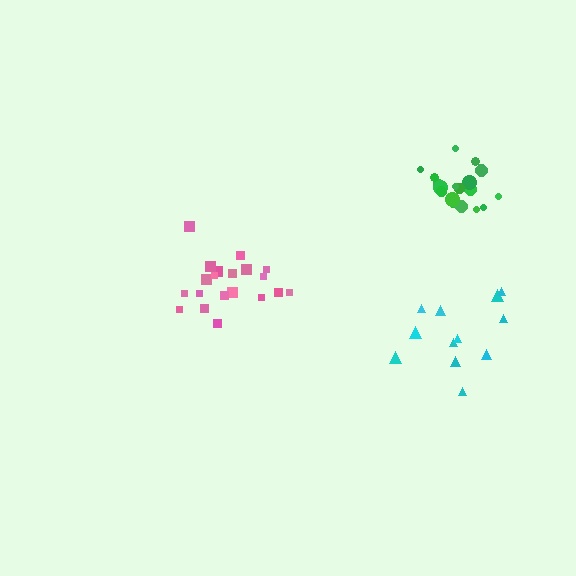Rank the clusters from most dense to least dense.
green, pink, cyan.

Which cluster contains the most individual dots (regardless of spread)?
Pink (20).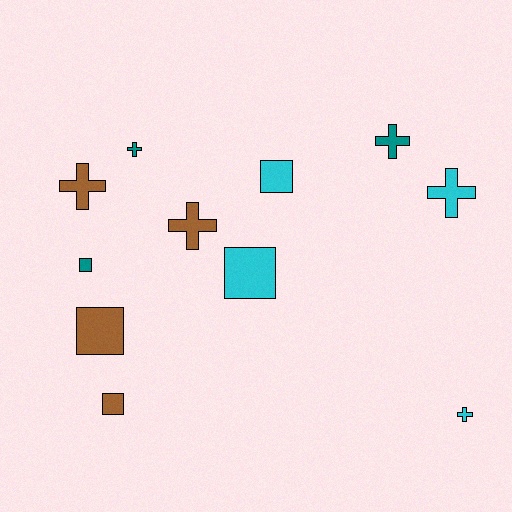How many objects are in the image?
There are 11 objects.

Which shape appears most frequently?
Cross, with 6 objects.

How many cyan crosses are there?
There are 2 cyan crosses.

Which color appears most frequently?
Cyan, with 4 objects.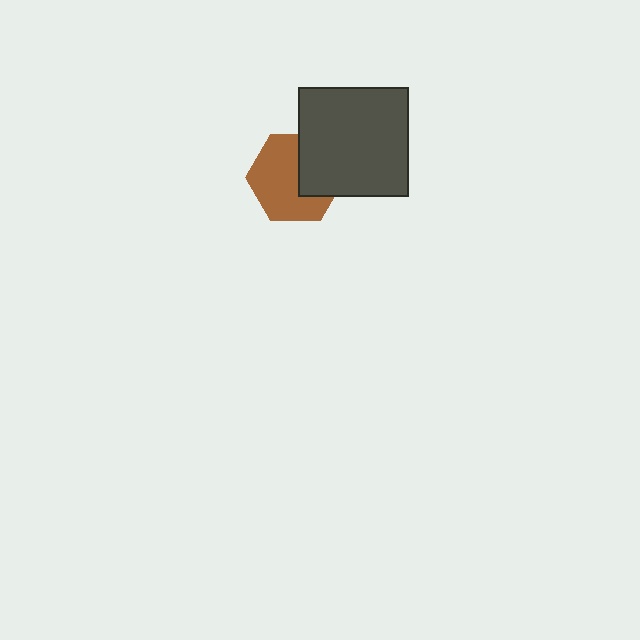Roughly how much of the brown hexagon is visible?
About half of it is visible (roughly 63%).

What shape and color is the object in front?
The object in front is a dark gray square.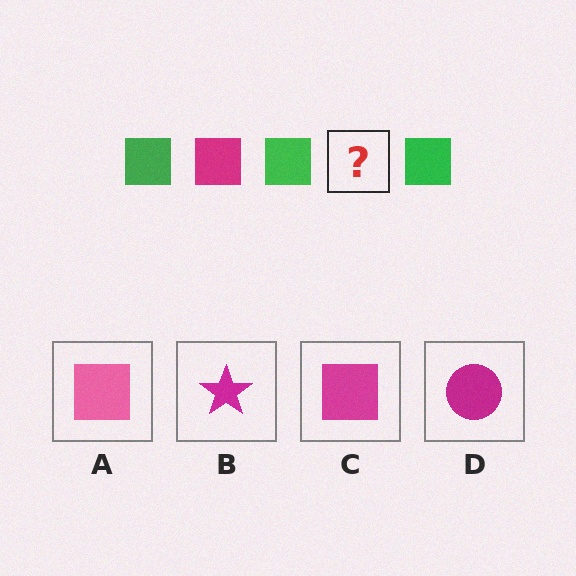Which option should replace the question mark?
Option C.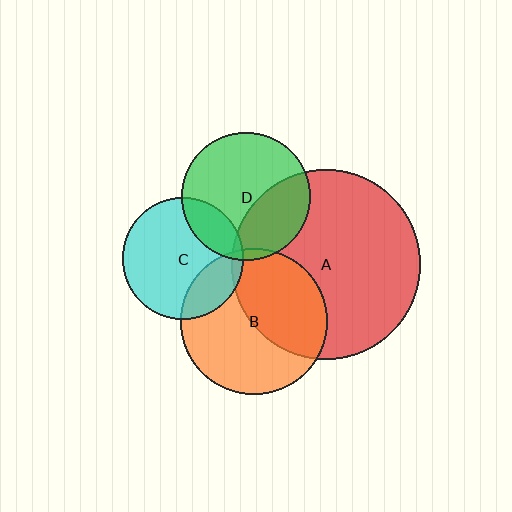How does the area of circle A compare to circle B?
Approximately 1.7 times.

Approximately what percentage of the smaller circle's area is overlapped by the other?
Approximately 20%.